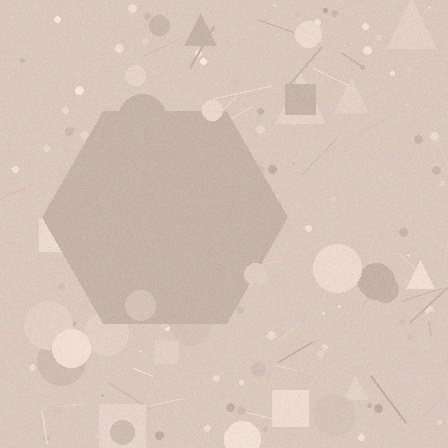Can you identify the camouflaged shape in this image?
The camouflaged shape is a hexagon.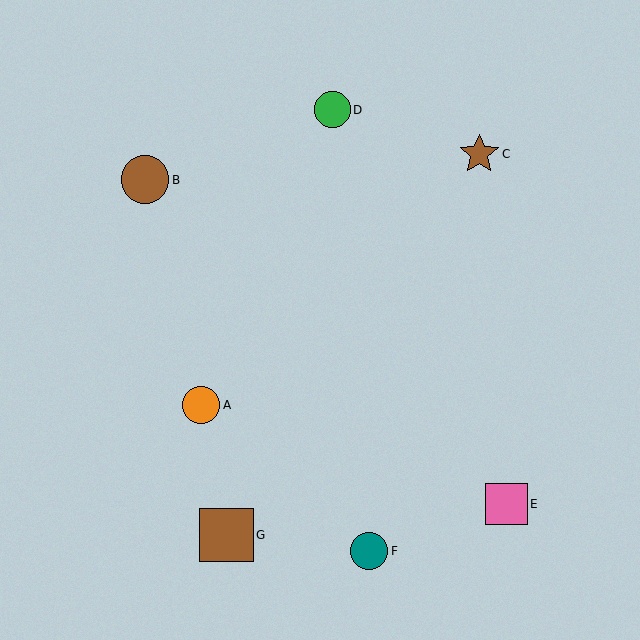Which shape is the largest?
The brown square (labeled G) is the largest.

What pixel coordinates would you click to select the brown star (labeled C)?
Click at (479, 154) to select the brown star C.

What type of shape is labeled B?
Shape B is a brown circle.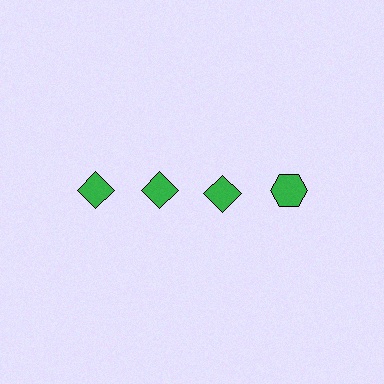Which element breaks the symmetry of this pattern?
The green hexagon in the top row, second from right column breaks the symmetry. All other shapes are green diamonds.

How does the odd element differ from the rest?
It has a different shape: hexagon instead of diamond.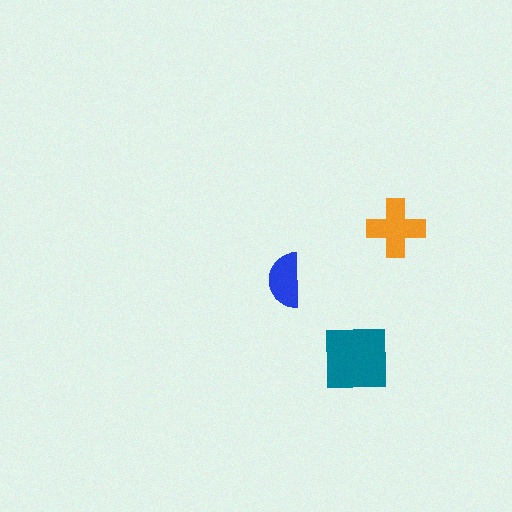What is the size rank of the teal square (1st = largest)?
1st.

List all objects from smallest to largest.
The blue semicircle, the orange cross, the teal square.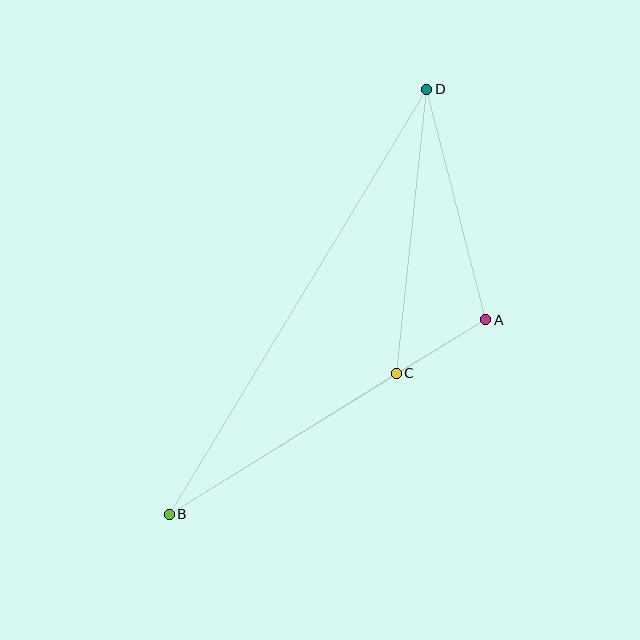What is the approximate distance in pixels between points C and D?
The distance between C and D is approximately 286 pixels.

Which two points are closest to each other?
Points A and C are closest to each other.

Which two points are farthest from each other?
Points B and D are farthest from each other.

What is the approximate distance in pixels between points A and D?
The distance between A and D is approximately 238 pixels.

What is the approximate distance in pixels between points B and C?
The distance between B and C is approximately 267 pixels.